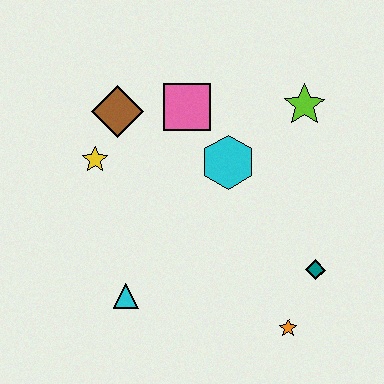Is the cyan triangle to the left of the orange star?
Yes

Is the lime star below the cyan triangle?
No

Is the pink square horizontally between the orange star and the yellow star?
Yes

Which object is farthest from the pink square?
The orange star is farthest from the pink square.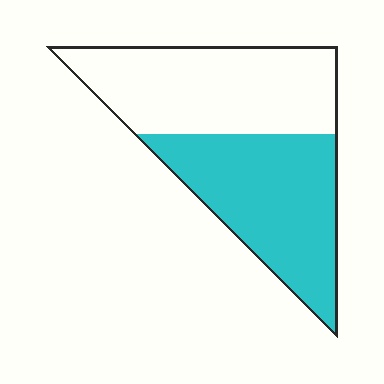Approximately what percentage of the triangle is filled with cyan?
Approximately 50%.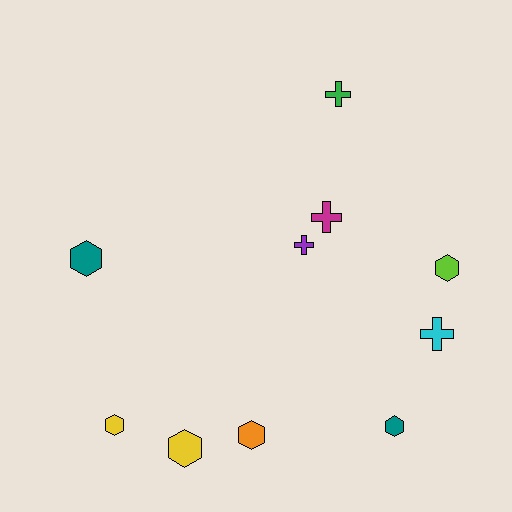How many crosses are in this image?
There are 4 crosses.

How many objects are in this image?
There are 10 objects.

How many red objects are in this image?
There are no red objects.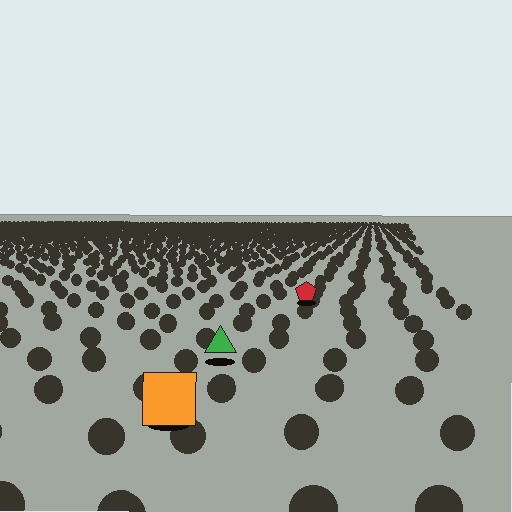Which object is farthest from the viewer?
The red pentagon is farthest from the viewer. It appears smaller and the ground texture around it is denser.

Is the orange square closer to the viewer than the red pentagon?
Yes. The orange square is closer — you can tell from the texture gradient: the ground texture is coarser near it.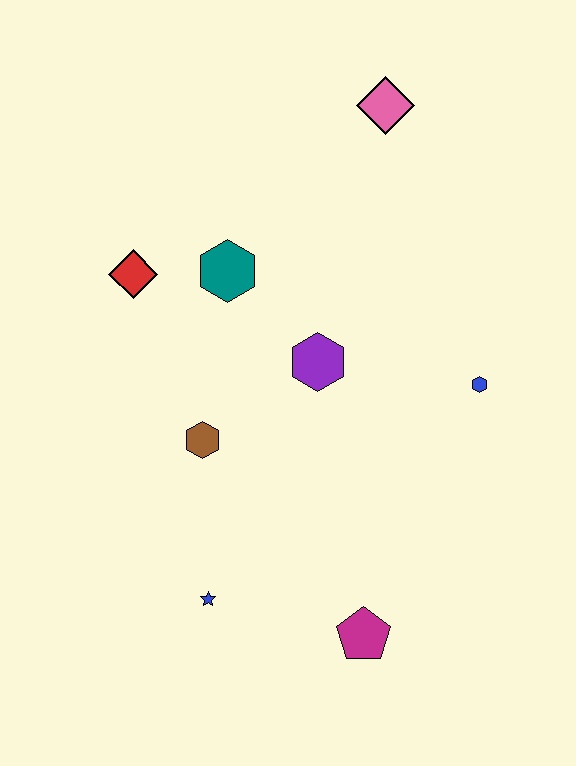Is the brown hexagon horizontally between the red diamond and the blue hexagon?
Yes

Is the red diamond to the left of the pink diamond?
Yes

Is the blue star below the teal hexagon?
Yes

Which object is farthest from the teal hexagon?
The magenta pentagon is farthest from the teal hexagon.